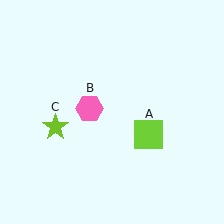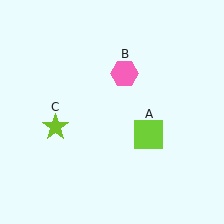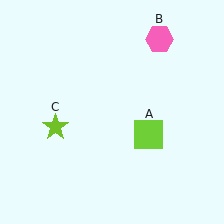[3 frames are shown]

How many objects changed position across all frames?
1 object changed position: pink hexagon (object B).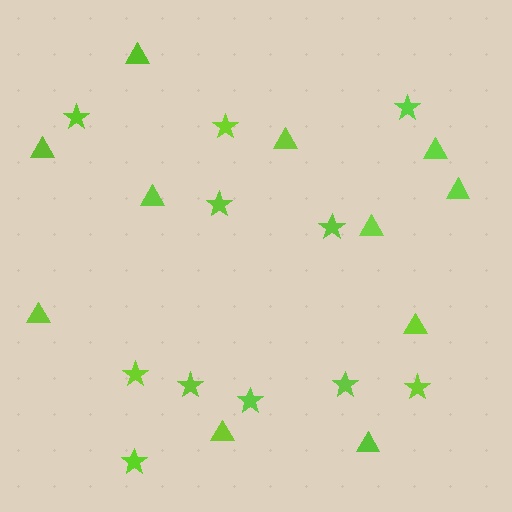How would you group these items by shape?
There are 2 groups: one group of stars (11) and one group of triangles (11).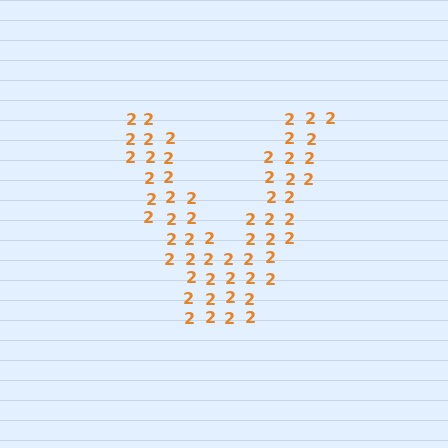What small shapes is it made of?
It is made of small digit 2's.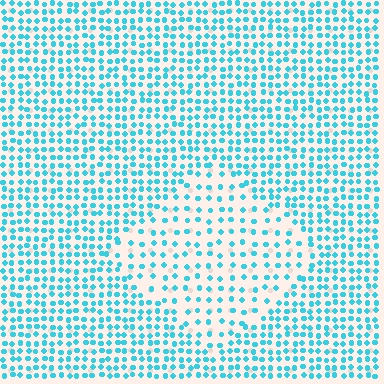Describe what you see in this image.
The image contains small cyan elements arranged at two different densities. A diamond-shaped region is visible where the elements are less densely packed than the surrounding area.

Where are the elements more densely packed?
The elements are more densely packed outside the diamond boundary.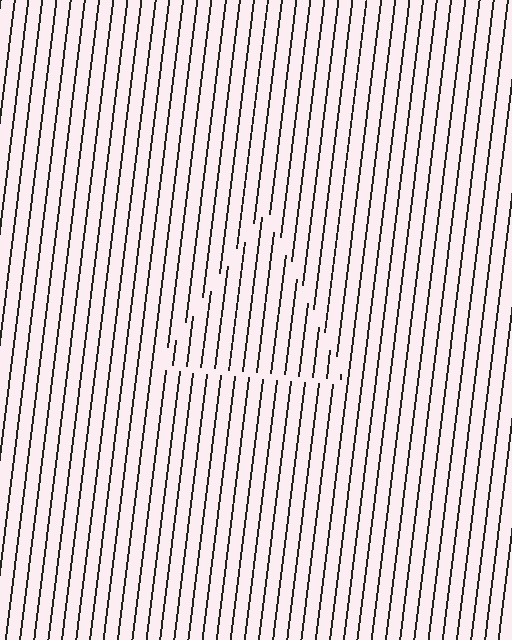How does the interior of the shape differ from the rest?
The interior of the shape contains the same grating, shifted by half a period — the contour is defined by the phase discontinuity where line-ends from the inner and outer gratings abut.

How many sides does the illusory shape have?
3 sides — the line-ends trace a triangle.